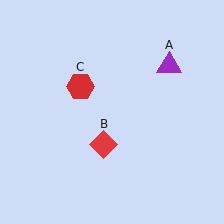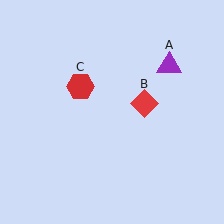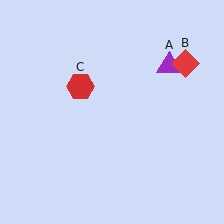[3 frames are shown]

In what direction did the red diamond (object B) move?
The red diamond (object B) moved up and to the right.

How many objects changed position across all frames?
1 object changed position: red diamond (object B).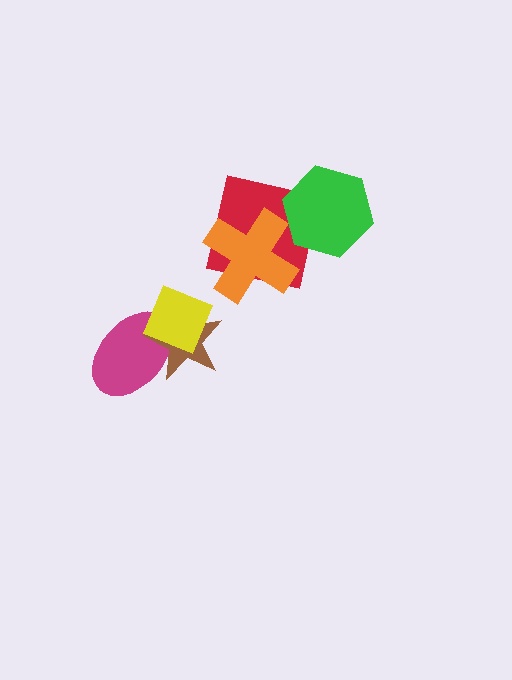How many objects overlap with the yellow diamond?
2 objects overlap with the yellow diamond.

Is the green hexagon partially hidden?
No, no other shape covers it.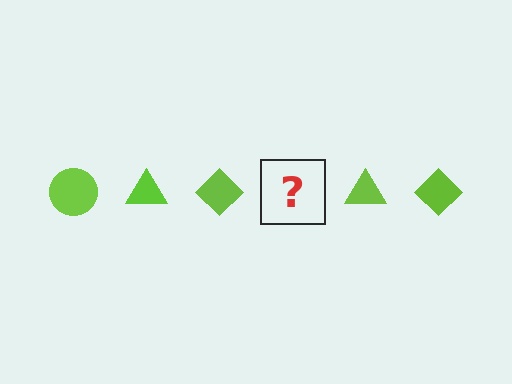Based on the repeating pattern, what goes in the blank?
The blank should be a lime circle.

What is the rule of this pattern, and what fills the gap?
The rule is that the pattern cycles through circle, triangle, diamond shapes in lime. The gap should be filled with a lime circle.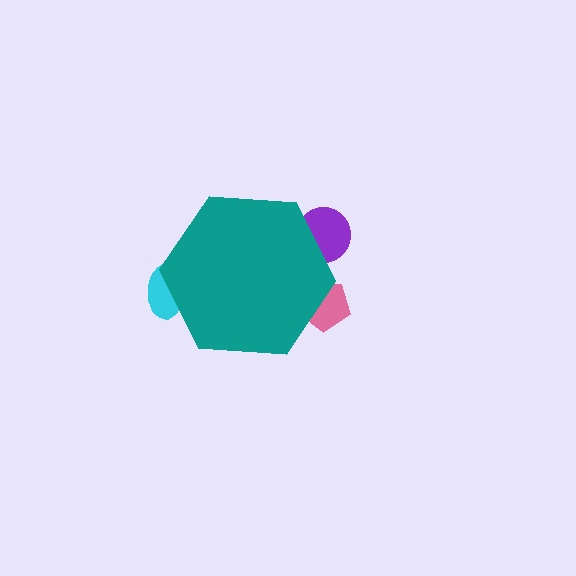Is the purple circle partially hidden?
Yes, the purple circle is partially hidden behind the teal hexagon.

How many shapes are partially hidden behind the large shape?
3 shapes are partially hidden.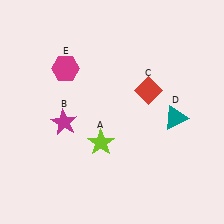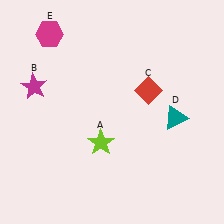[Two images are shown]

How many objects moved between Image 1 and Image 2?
2 objects moved between the two images.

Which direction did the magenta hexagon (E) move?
The magenta hexagon (E) moved up.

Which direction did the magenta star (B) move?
The magenta star (B) moved up.